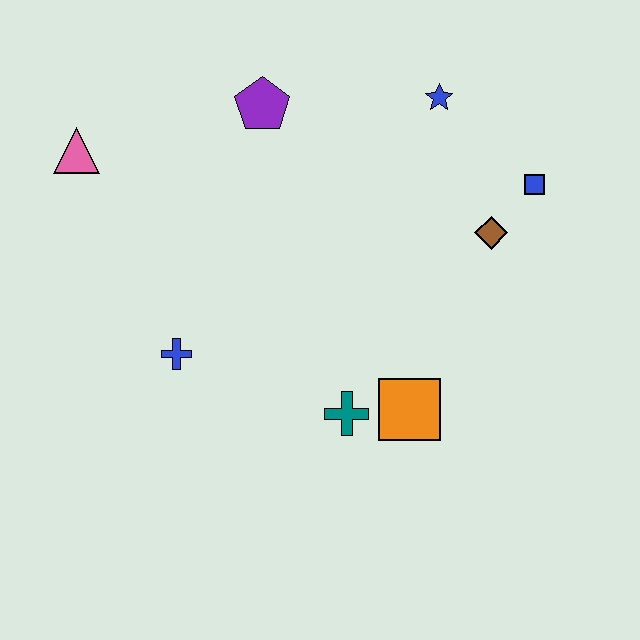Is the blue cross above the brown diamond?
No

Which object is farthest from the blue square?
The pink triangle is farthest from the blue square.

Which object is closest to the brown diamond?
The blue square is closest to the brown diamond.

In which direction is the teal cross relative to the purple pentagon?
The teal cross is below the purple pentagon.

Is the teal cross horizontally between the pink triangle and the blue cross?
No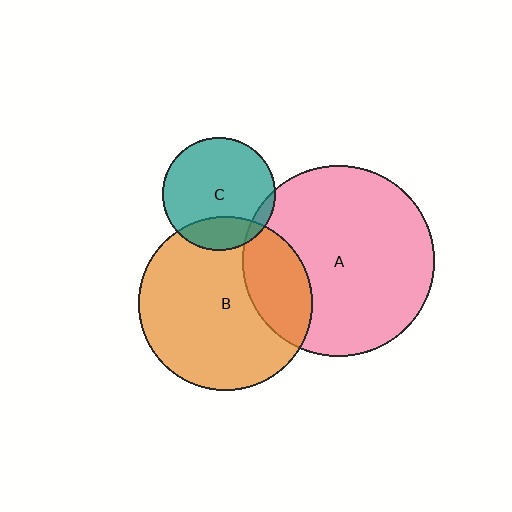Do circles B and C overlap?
Yes.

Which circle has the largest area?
Circle A (pink).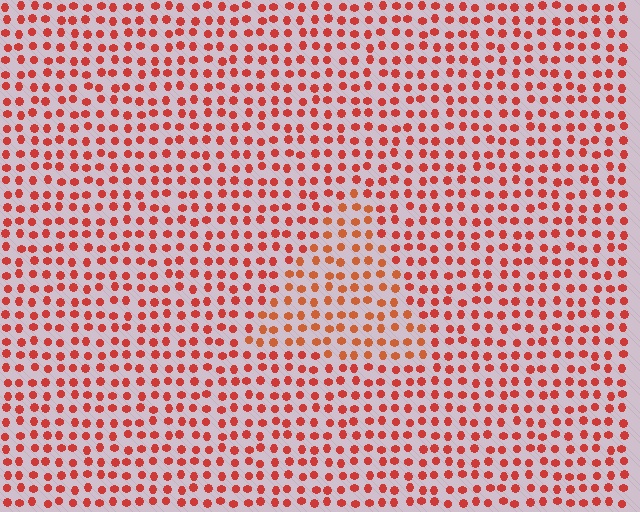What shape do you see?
I see a triangle.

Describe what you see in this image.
The image is filled with small red elements in a uniform arrangement. A triangle-shaped region is visible where the elements are tinted to a slightly different hue, forming a subtle color boundary.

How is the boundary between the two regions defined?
The boundary is defined purely by a slight shift in hue (about 16 degrees). Spacing, size, and orientation are identical on both sides.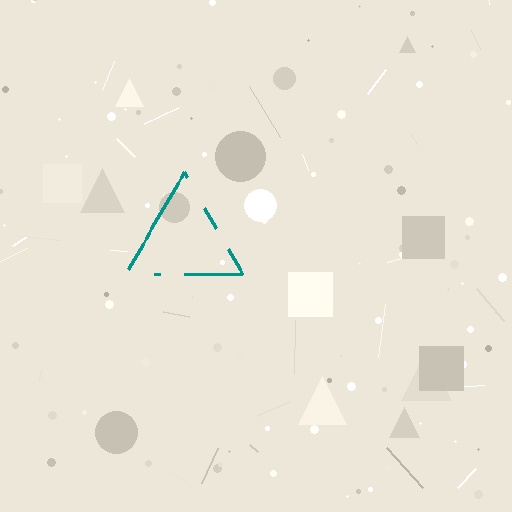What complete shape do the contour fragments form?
The contour fragments form a triangle.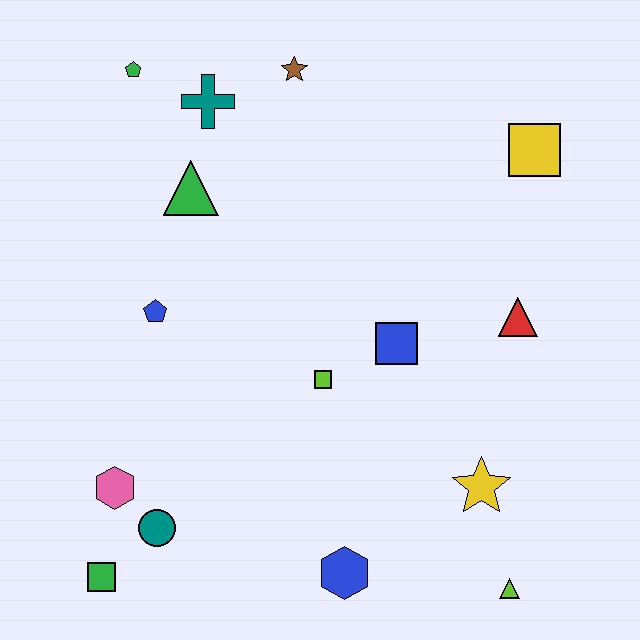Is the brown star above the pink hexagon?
Yes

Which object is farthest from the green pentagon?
The lime triangle is farthest from the green pentagon.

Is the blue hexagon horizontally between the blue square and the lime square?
Yes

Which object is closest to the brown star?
The teal cross is closest to the brown star.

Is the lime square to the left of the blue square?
Yes